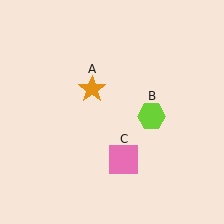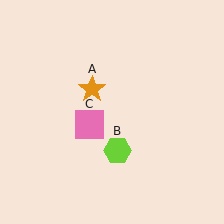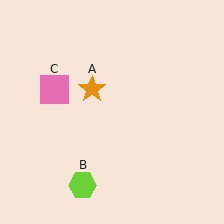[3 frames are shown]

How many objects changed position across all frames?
2 objects changed position: lime hexagon (object B), pink square (object C).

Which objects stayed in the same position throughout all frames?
Orange star (object A) remained stationary.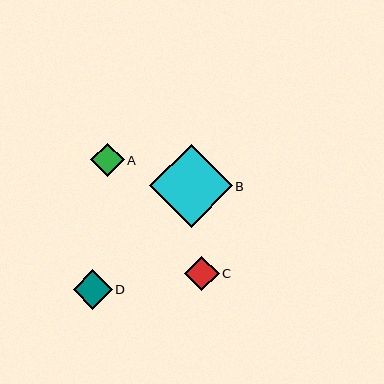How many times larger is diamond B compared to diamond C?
Diamond B is approximately 2.4 times the size of diamond C.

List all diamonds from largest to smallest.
From largest to smallest: B, D, C, A.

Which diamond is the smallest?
Diamond A is the smallest with a size of approximately 34 pixels.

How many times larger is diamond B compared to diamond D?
Diamond B is approximately 2.1 times the size of diamond D.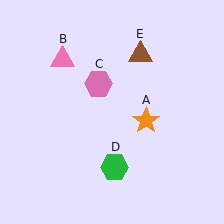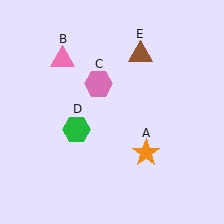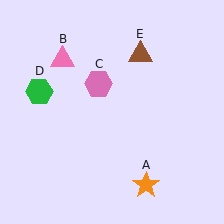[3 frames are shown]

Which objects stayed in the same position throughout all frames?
Pink triangle (object B) and pink hexagon (object C) and brown triangle (object E) remained stationary.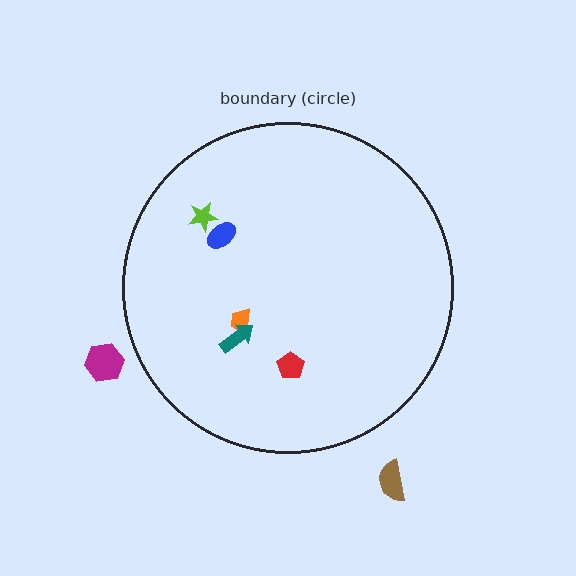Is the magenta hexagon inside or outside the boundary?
Outside.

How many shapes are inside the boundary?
5 inside, 2 outside.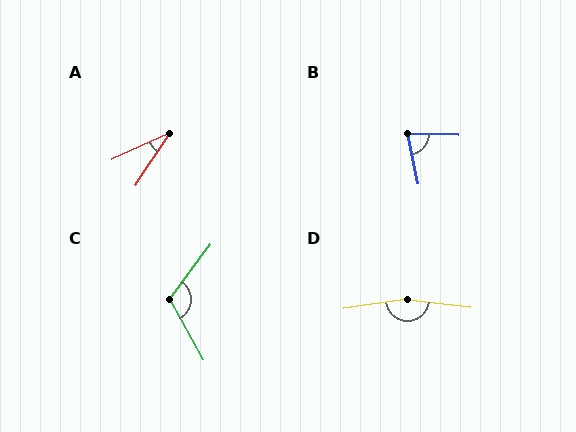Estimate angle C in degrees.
Approximately 114 degrees.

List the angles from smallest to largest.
A (31°), B (76°), C (114°), D (165°).